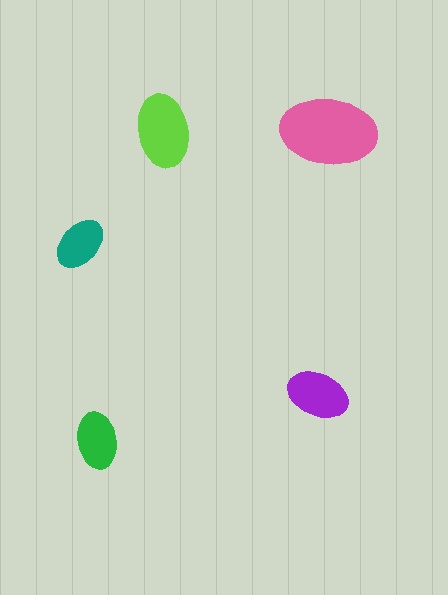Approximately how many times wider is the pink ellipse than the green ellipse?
About 1.5 times wider.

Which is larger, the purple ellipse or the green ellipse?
The purple one.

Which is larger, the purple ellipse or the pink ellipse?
The pink one.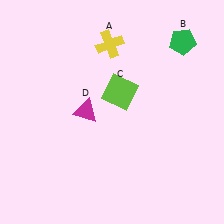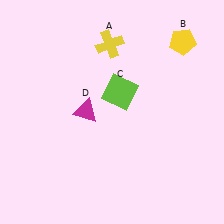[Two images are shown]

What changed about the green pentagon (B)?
In Image 1, B is green. In Image 2, it changed to yellow.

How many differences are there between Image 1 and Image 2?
There is 1 difference between the two images.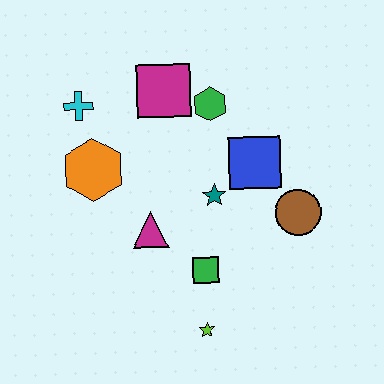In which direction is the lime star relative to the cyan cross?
The lime star is below the cyan cross.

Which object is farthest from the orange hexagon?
The brown circle is farthest from the orange hexagon.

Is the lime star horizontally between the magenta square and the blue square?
Yes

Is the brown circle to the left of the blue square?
No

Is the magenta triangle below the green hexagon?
Yes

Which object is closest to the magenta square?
The green hexagon is closest to the magenta square.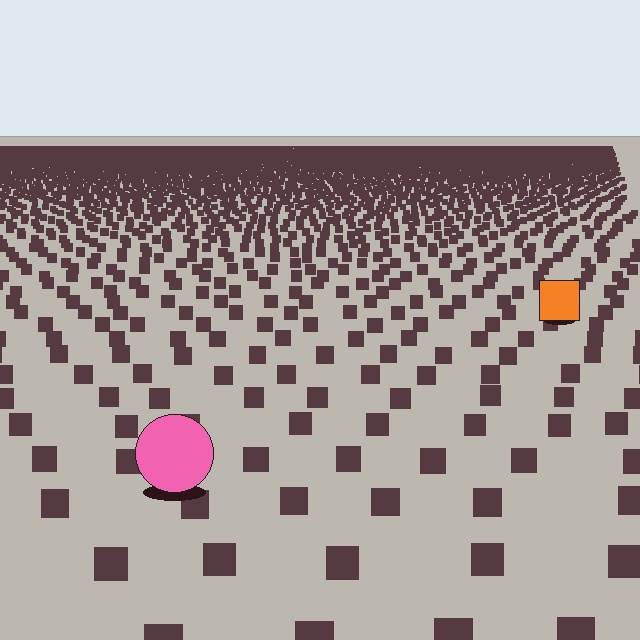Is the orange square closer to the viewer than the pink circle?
No. The pink circle is closer — you can tell from the texture gradient: the ground texture is coarser near it.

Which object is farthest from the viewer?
The orange square is farthest from the viewer. It appears smaller and the ground texture around it is denser.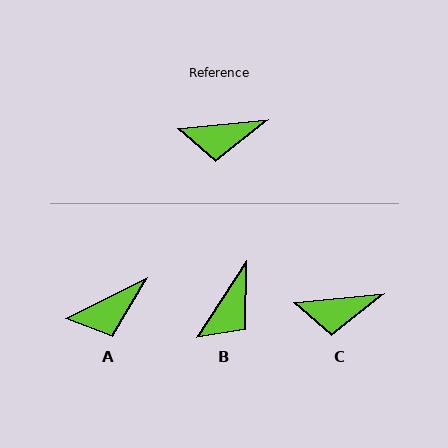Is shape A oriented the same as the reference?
No, it is off by about 20 degrees.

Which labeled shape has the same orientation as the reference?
C.